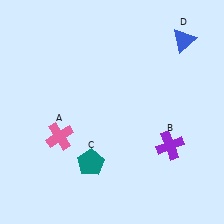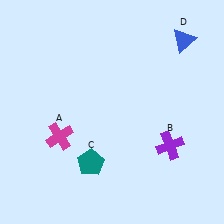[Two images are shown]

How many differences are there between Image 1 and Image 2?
There is 1 difference between the two images.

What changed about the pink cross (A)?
In Image 1, A is pink. In Image 2, it changed to magenta.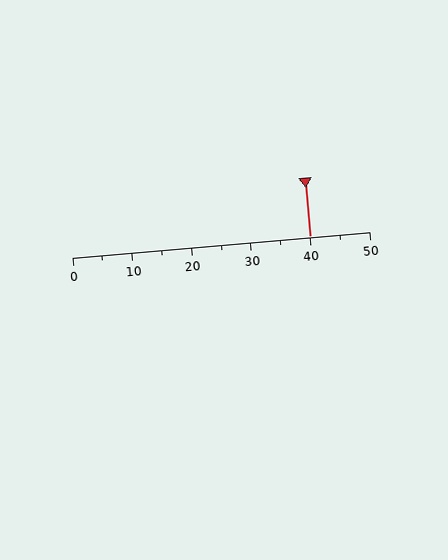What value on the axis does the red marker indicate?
The marker indicates approximately 40.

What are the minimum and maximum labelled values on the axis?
The axis runs from 0 to 50.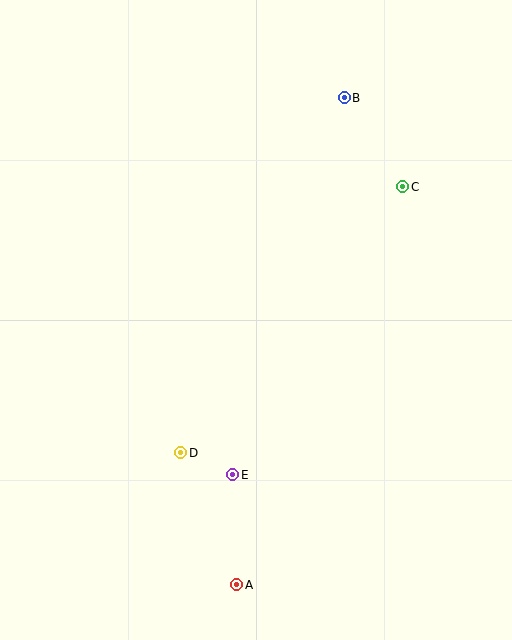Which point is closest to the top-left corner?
Point B is closest to the top-left corner.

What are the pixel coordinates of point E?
Point E is at (233, 475).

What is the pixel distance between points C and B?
The distance between C and B is 107 pixels.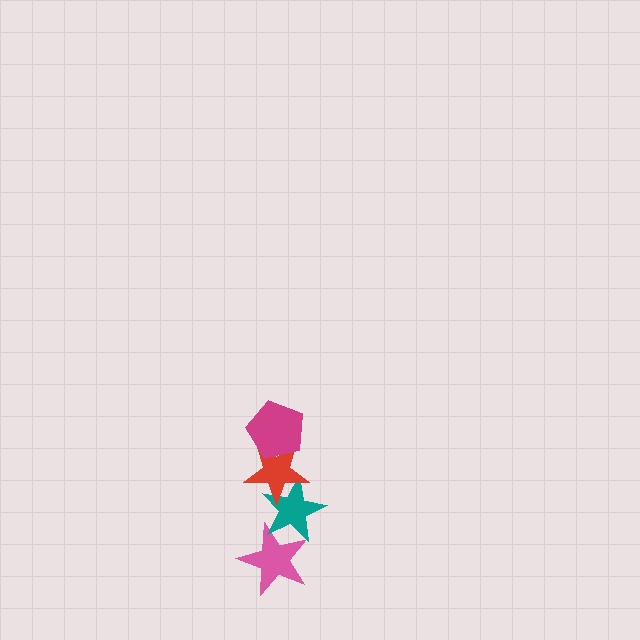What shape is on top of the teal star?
The red star is on top of the teal star.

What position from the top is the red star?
The red star is 2nd from the top.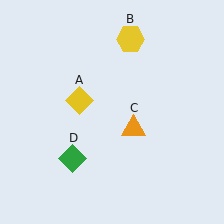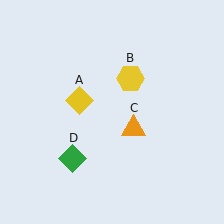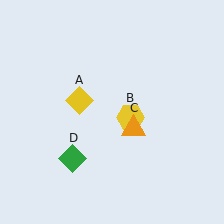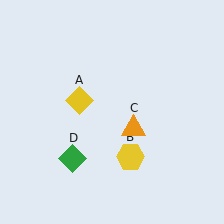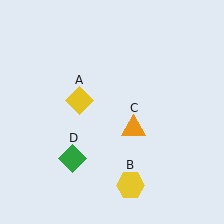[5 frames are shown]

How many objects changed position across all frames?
1 object changed position: yellow hexagon (object B).